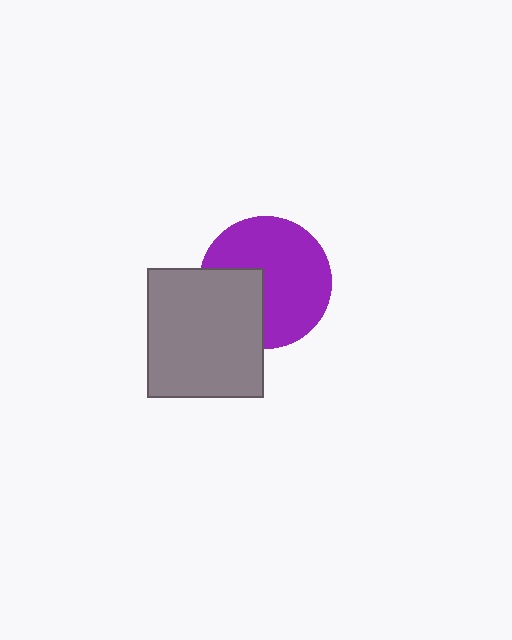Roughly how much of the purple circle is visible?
Most of it is visible (roughly 69%).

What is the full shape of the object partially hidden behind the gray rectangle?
The partially hidden object is a purple circle.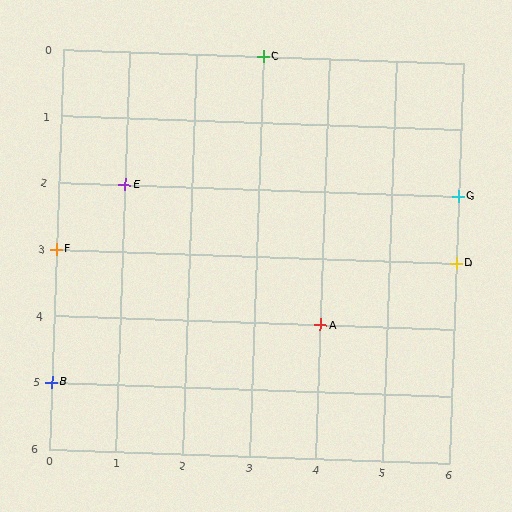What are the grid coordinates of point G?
Point G is at grid coordinates (6, 2).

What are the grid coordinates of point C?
Point C is at grid coordinates (3, 0).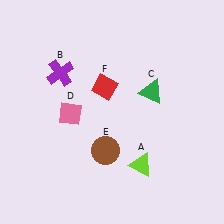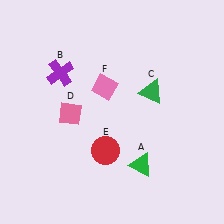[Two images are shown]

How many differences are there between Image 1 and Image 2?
There are 3 differences between the two images.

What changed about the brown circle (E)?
In Image 1, E is brown. In Image 2, it changed to red.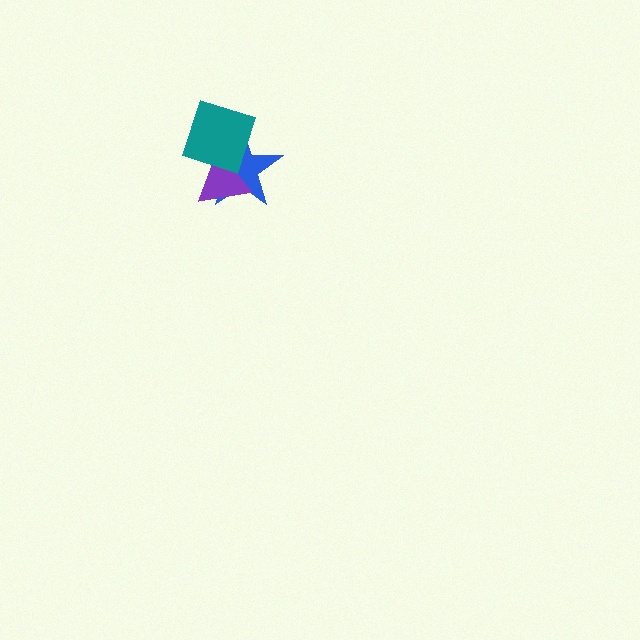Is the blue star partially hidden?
Yes, it is partially covered by another shape.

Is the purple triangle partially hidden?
Yes, it is partially covered by another shape.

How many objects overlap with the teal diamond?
2 objects overlap with the teal diamond.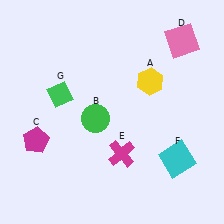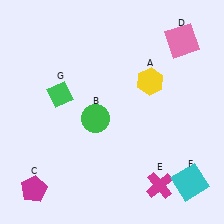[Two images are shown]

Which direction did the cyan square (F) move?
The cyan square (F) moved down.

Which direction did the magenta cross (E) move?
The magenta cross (E) moved right.